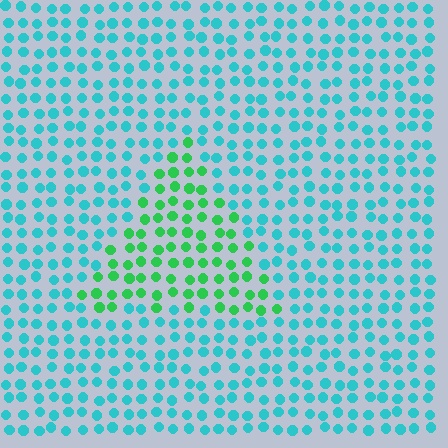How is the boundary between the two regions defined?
The boundary is defined purely by a slight shift in hue (about 48 degrees). Spacing, size, and orientation are identical on both sides.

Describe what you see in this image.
The image is filled with small cyan elements in a uniform arrangement. A triangle-shaped region is visible where the elements are tinted to a slightly different hue, forming a subtle color boundary.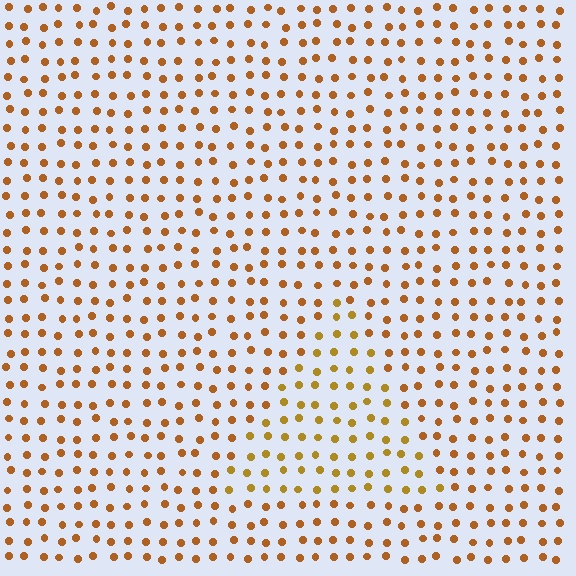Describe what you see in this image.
The image is filled with small brown elements in a uniform arrangement. A triangle-shaped region is visible where the elements are tinted to a slightly different hue, forming a subtle color boundary.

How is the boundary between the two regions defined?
The boundary is defined purely by a slight shift in hue (about 18 degrees). Spacing, size, and orientation are identical on both sides.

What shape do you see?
I see a triangle.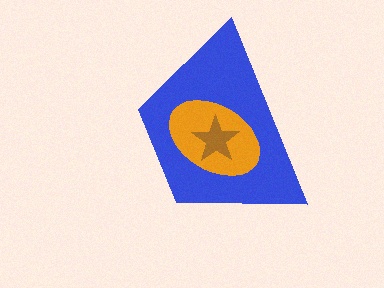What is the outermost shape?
The blue trapezoid.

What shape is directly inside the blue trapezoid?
The orange ellipse.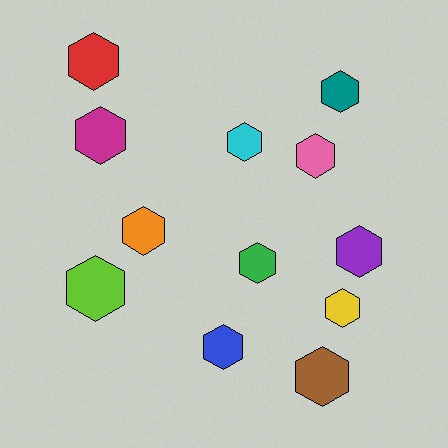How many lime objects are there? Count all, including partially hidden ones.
There is 1 lime object.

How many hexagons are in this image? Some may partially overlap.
There are 12 hexagons.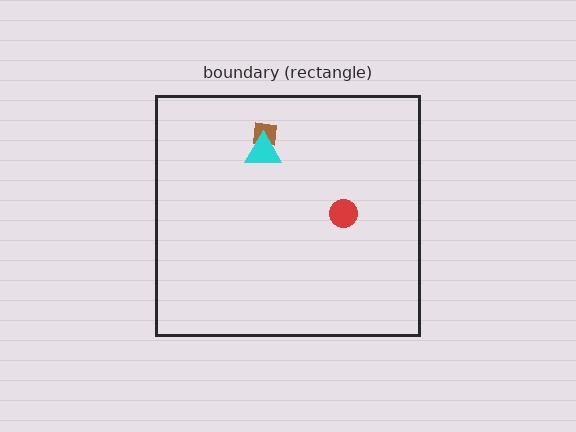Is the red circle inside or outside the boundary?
Inside.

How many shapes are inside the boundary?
3 inside, 0 outside.